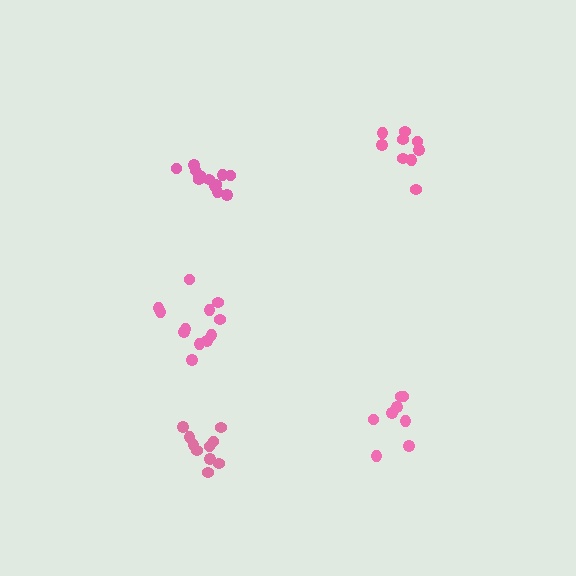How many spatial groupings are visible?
There are 5 spatial groupings.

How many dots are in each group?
Group 1: 9 dots, Group 2: 8 dots, Group 3: 12 dots, Group 4: 10 dots, Group 5: 14 dots (53 total).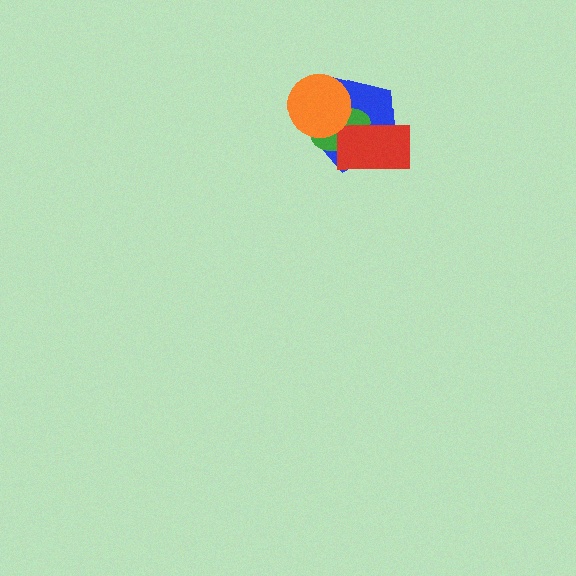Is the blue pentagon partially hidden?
Yes, it is partially covered by another shape.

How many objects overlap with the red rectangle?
2 objects overlap with the red rectangle.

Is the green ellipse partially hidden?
Yes, it is partially covered by another shape.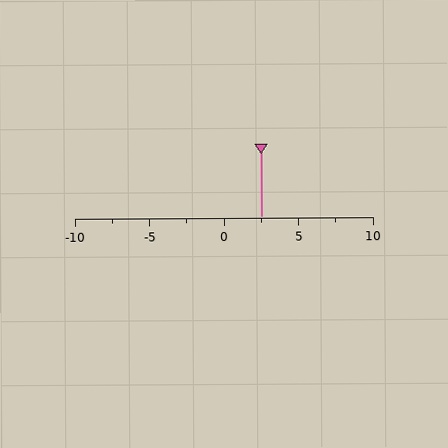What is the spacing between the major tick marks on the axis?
The major ticks are spaced 5 apart.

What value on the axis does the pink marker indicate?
The marker indicates approximately 2.5.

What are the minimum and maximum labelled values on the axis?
The axis runs from -10 to 10.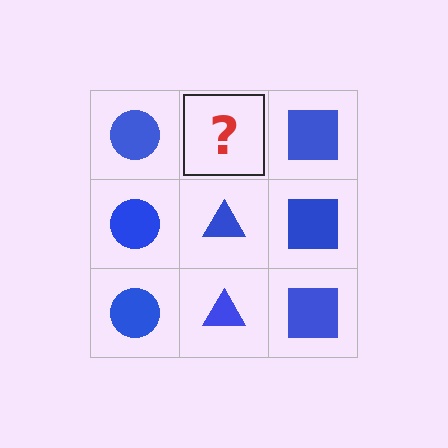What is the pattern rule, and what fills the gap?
The rule is that each column has a consistent shape. The gap should be filled with a blue triangle.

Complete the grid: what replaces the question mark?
The question mark should be replaced with a blue triangle.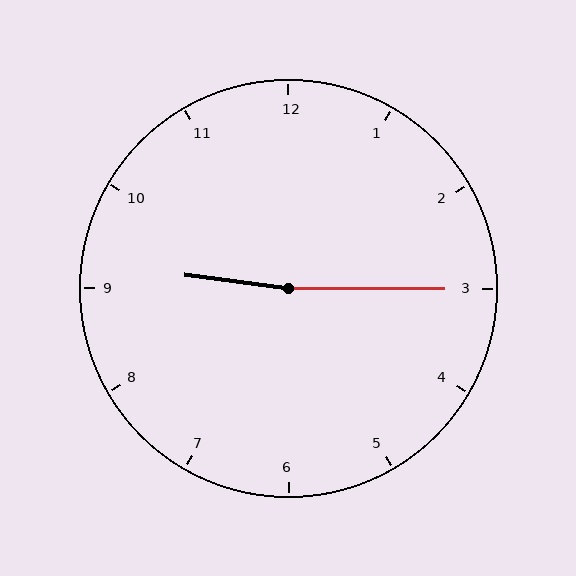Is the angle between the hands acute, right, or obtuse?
It is obtuse.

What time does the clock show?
9:15.